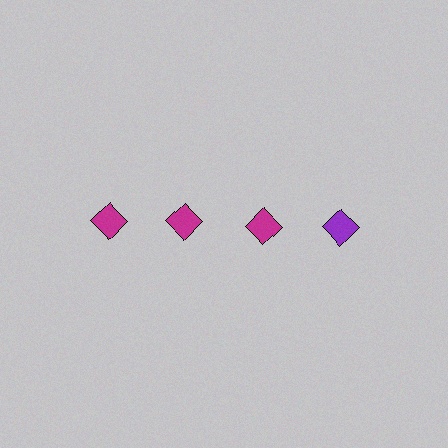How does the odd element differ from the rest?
It has a different color: purple instead of magenta.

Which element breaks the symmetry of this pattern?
The purple diamond in the top row, second from right column breaks the symmetry. All other shapes are magenta diamonds.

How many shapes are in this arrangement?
There are 4 shapes arranged in a grid pattern.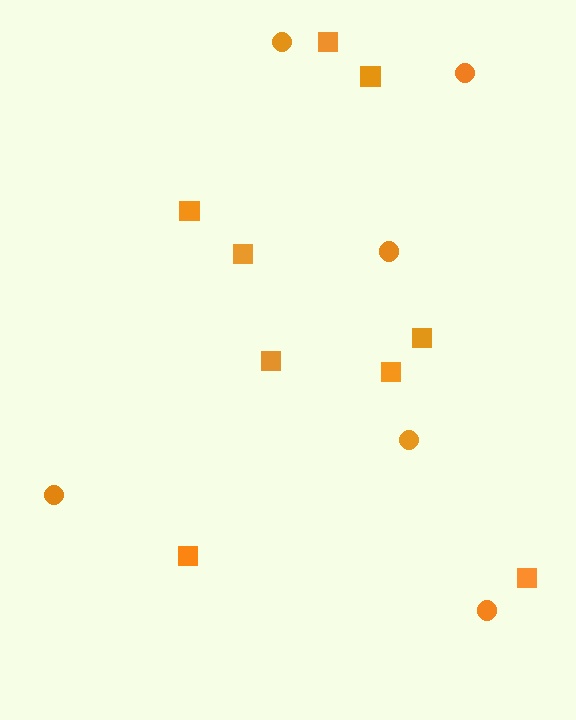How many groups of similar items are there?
There are 2 groups: one group of squares (9) and one group of circles (6).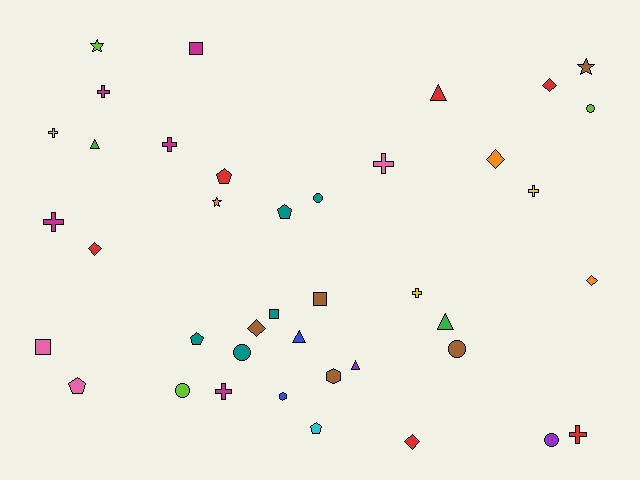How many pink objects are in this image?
There are 3 pink objects.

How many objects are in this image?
There are 40 objects.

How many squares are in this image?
There are 4 squares.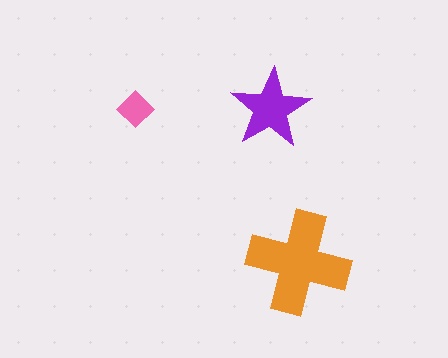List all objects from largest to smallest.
The orange cross, the purple star, the pink diamond.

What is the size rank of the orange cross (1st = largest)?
1st.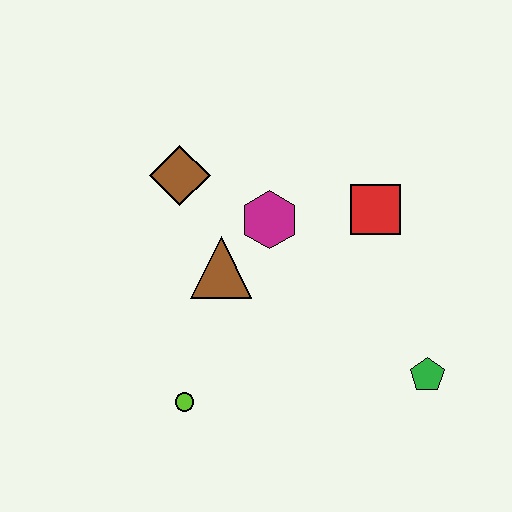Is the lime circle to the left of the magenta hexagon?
Yes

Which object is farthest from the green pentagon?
The brown diamond is farthest from the green pentagon.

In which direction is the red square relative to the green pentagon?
The red square is above the green pentagon.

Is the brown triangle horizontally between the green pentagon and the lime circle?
Yes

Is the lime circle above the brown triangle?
No